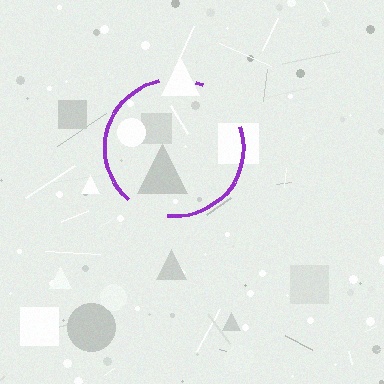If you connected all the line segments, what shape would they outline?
They would outline a circle.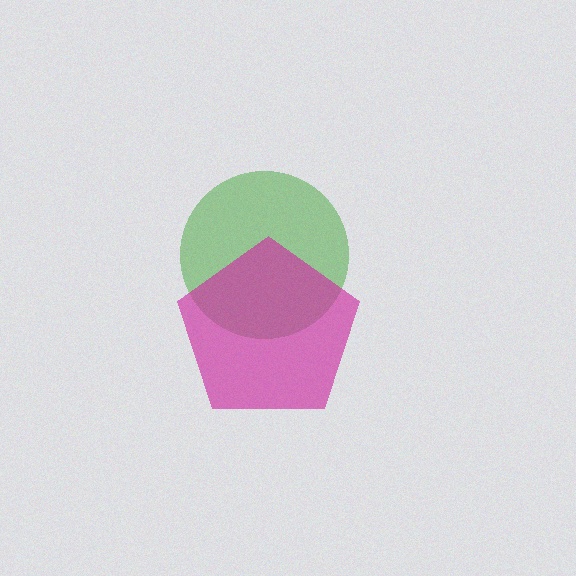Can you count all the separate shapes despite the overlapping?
Yes, there are 2 separate shapes.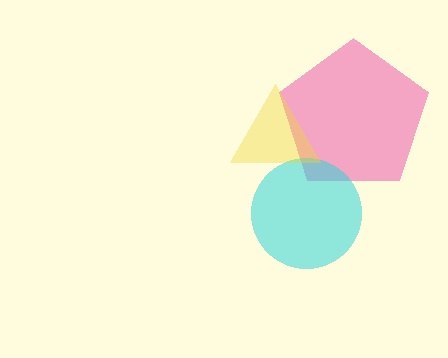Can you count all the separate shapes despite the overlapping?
Yes, there are 3 separate shapes.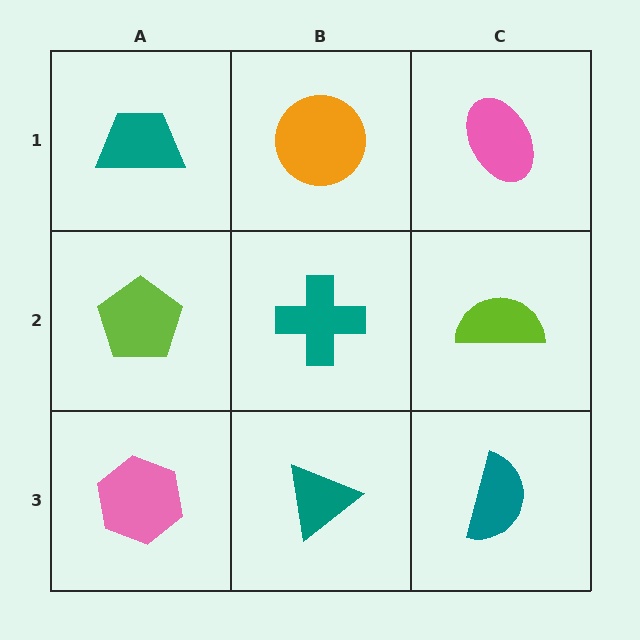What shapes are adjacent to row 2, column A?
A teal trapezoid (row 1, column A), a pink hexagon (row 3, column A), a teal cross (row 2, column B).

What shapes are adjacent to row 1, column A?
A lime pentagon (row 2, column A), an orange circle (row 1, column B).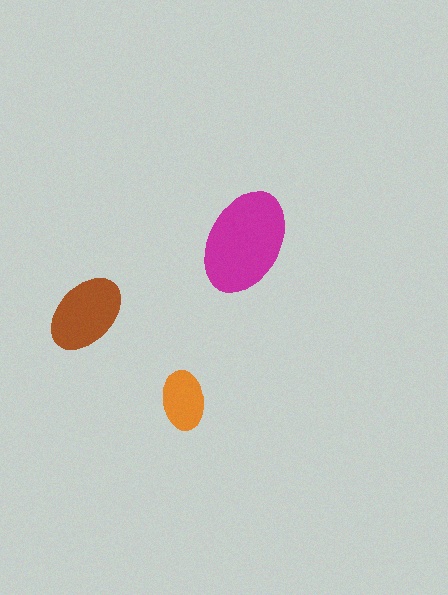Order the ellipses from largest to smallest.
the magenta one, the brown one, the orange one.